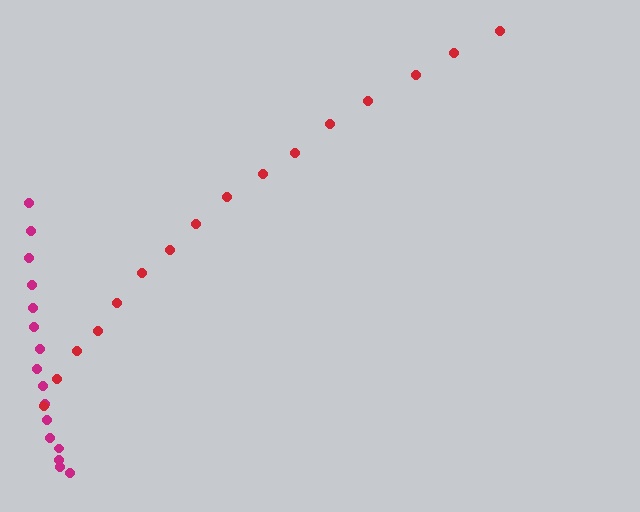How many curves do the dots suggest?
There are 2 distinct paths.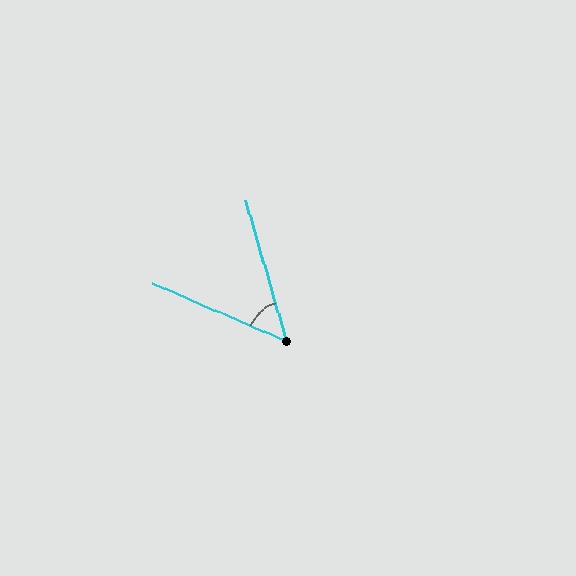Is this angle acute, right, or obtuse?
It is acute.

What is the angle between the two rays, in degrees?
Approximately 50 degrees.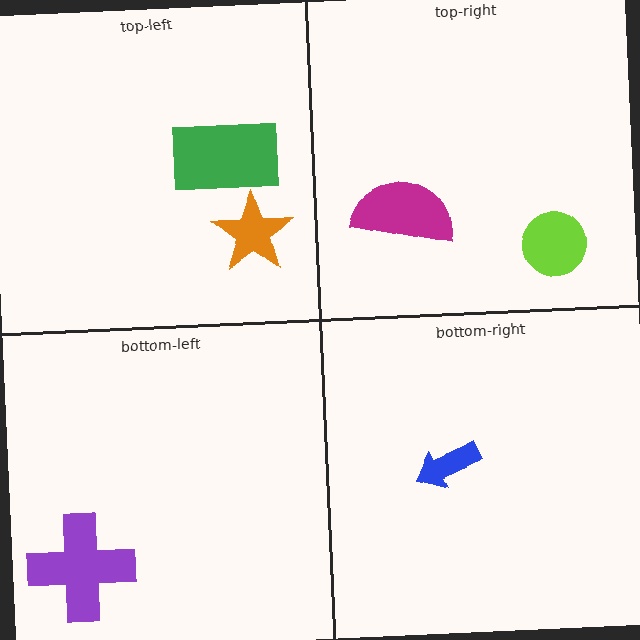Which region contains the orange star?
The top-left region.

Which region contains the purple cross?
The bottom-left region.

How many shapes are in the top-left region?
2.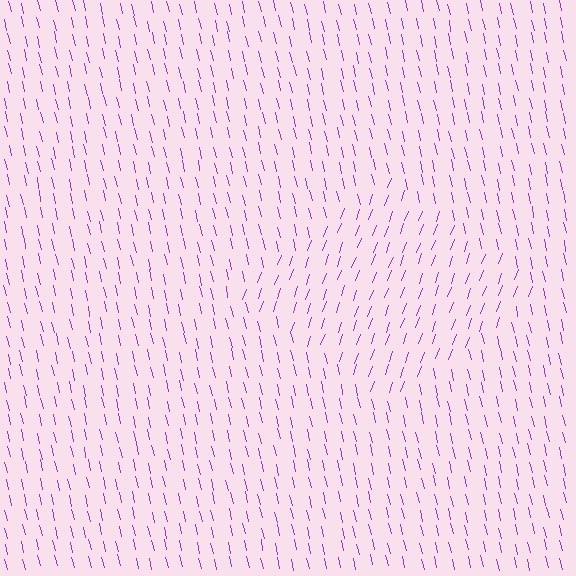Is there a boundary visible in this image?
Yes, there is a texture boundary formed by a change in line orientation.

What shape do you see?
I see a diamond.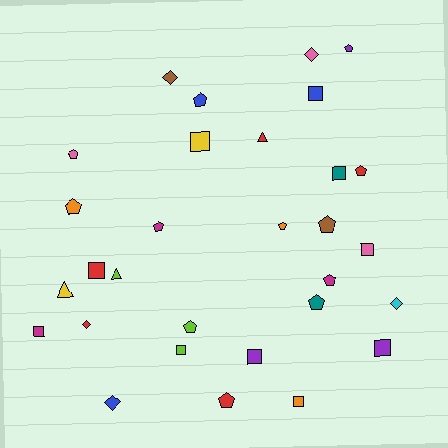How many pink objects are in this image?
There are 3 pink objects.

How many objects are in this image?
There are 30 objects.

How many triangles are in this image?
There are 3 triangles.